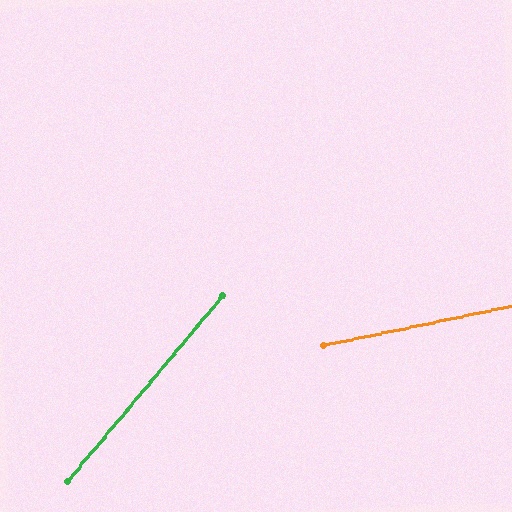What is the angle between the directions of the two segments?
Approximately 38 degrees.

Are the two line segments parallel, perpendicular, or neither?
Neither parallel nor perpendicular — they differ by about 38°.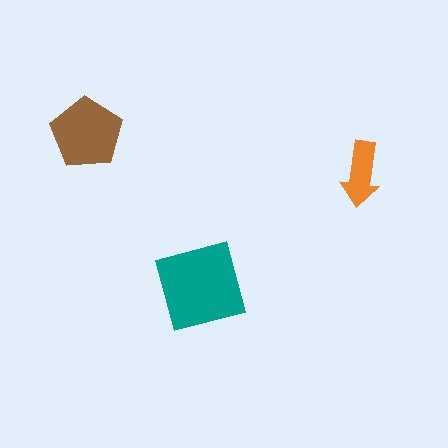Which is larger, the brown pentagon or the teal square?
The teal square.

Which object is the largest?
The teal square.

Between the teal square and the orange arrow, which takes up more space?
The teal square.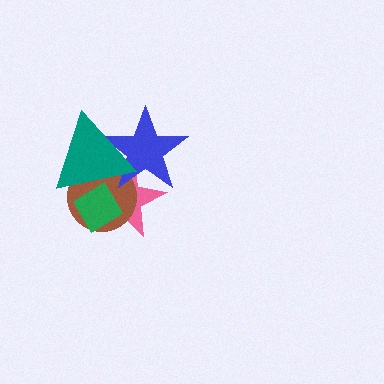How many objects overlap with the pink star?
4 objects overlap with the pink star.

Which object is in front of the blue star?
The teal triangle is in front of the blue star.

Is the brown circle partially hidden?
Yes, it is partially covered by another shape.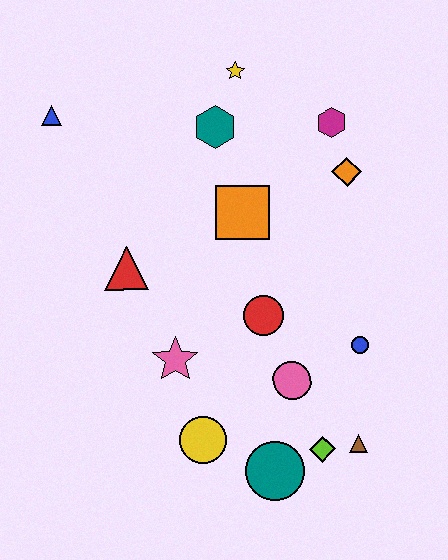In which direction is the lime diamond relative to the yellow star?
The lime diamond is below the yellow star.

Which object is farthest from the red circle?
The blue triangle is farthest from the red circle.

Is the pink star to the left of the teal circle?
Yes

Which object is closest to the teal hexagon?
The yellow star is closest to the teal hexagon.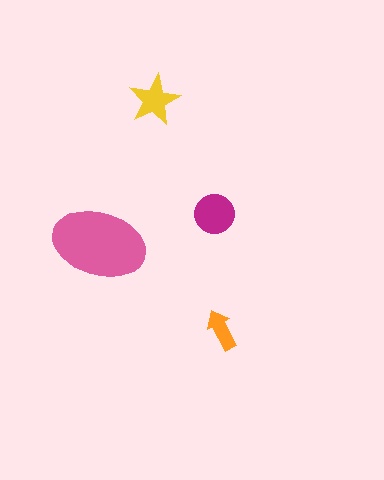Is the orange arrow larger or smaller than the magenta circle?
Smaller.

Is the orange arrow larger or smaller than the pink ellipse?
Smaller.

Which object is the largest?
The pink ellipse.